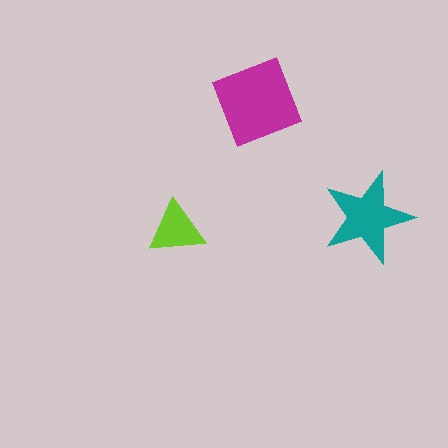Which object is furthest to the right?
The teal star is rightmost.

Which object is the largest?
The magenta square.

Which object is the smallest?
The lime triangle.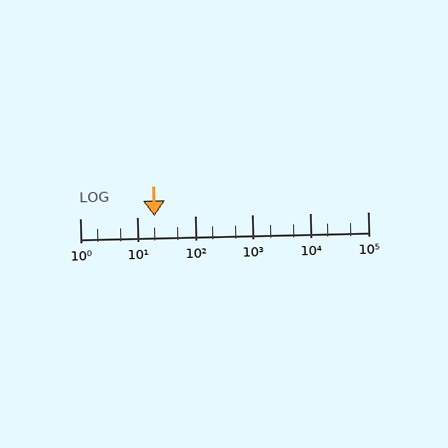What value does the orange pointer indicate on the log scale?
The pointer indicates approximately 20.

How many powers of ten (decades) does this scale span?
The scale spans 5 decades, from 1 to 100000.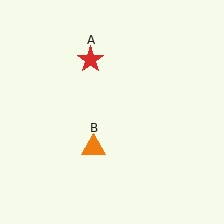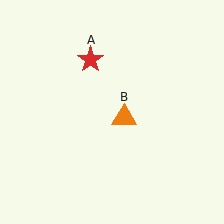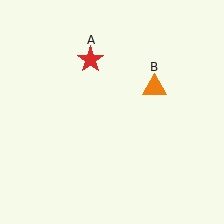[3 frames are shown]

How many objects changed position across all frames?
1 object changed position: orange triangle (object B).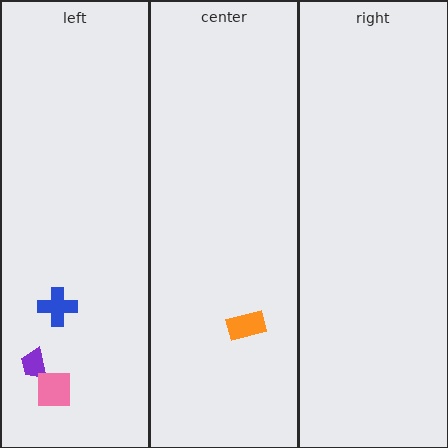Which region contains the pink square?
The left region.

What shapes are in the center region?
The orange rectangle.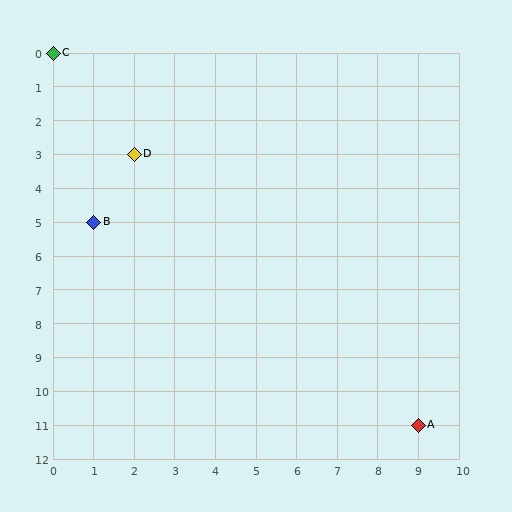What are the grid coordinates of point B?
Point B is at grid coordinates (1, 5).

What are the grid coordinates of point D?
Point D is at grid coordinates (2, 3).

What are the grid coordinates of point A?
Point A is at grid coordinates (9, 11).